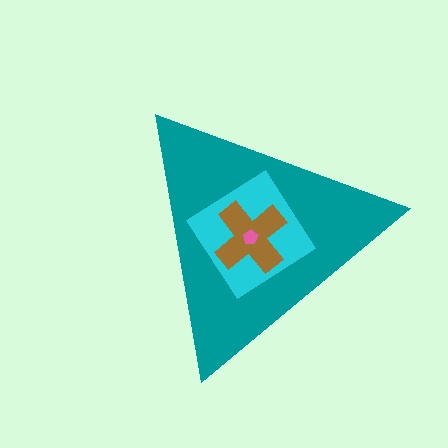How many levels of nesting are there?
4.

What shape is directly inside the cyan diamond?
The brown cross.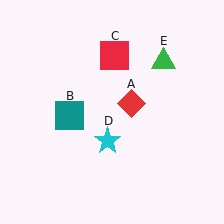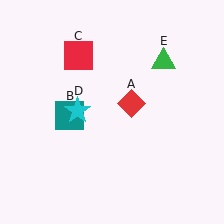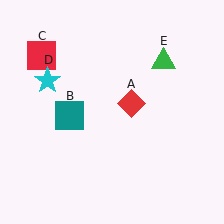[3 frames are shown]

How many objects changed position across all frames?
2 objects changed position: red square (object C), cyan star (object D).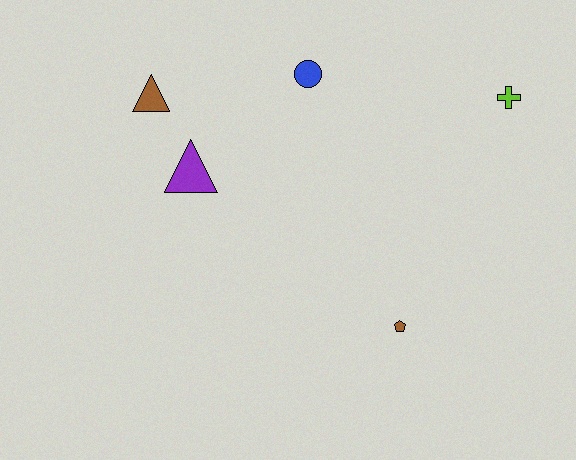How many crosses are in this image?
There is 1 cross.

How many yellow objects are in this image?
There are no yellow objects.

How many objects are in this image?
There are 5 objects.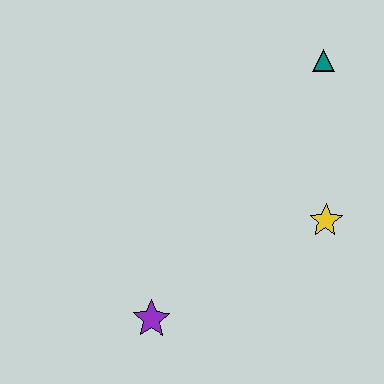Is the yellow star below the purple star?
No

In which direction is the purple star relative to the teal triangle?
The purple star is below the teal triangle.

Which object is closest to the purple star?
The yellow star is closest to the purple star.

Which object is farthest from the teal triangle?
The purple star is farthest from the teal triangle.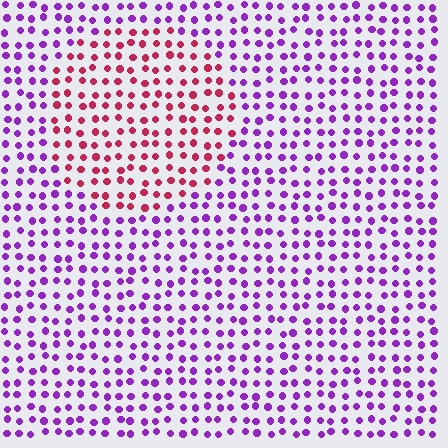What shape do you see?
I see a circle.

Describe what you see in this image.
The image is filled with small purple elements in a uniform arrangement. A circle-shaped region is visible where the elements are tinted to a slightly different hue, forming a subtle color boundary.